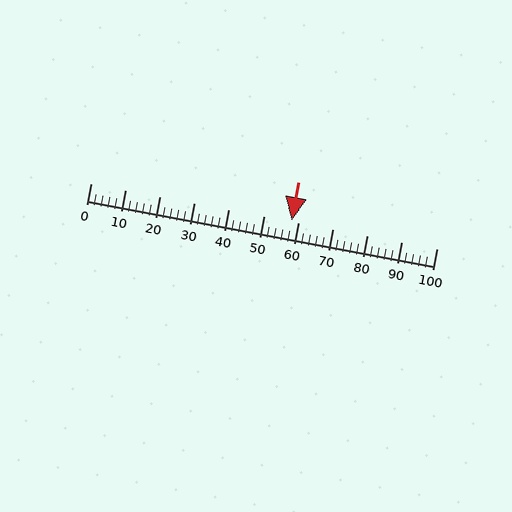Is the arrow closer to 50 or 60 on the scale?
The arrow is closer to 60.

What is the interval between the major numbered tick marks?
The major tick marks are spaced 10 units apart.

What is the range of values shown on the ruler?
The ruler shows values from 0 to 100.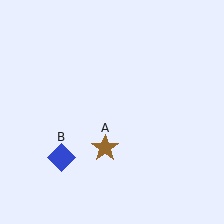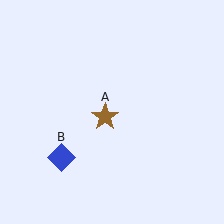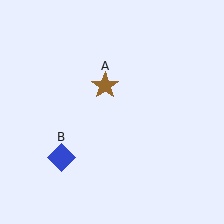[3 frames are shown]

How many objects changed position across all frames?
1 object changed position: brown star (object A).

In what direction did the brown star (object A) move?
The brown star (object A) moved up.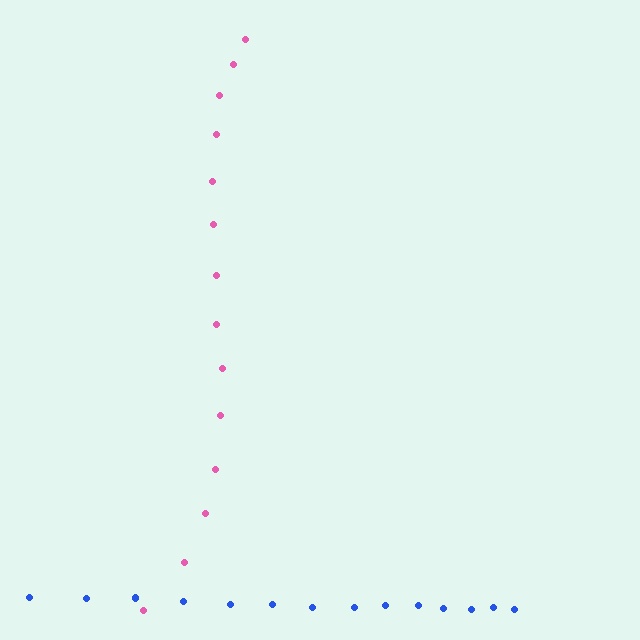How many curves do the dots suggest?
There are 2 distinct paths.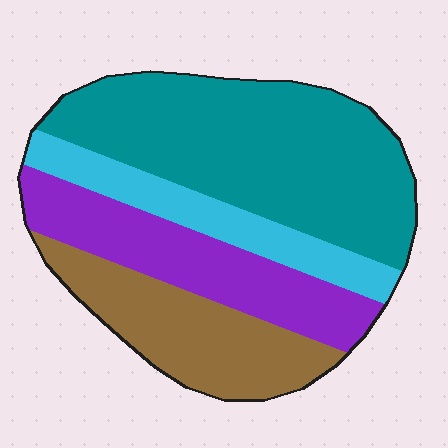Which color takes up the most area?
Teal, at roughly 45%.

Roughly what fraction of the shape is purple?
Purple takes up about one fifth (1/5) of the shape.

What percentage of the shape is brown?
Brown covers about 20% of the shape.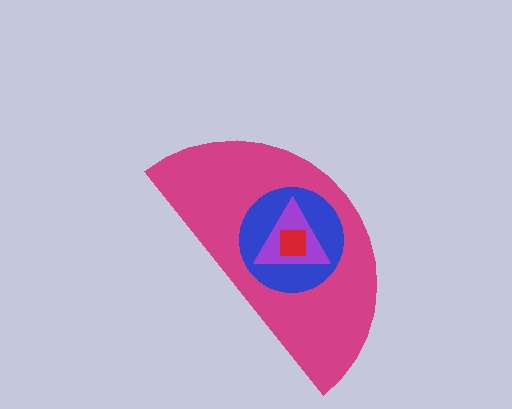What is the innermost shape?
The red square.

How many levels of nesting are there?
4.